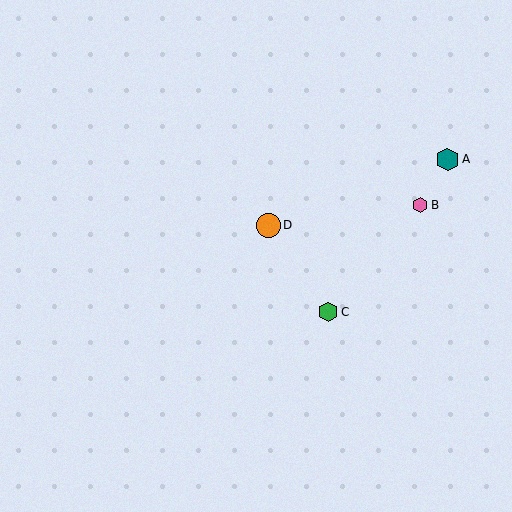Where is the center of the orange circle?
The center of the orange circle is at (268, 225).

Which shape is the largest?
The orange circle (labeled D) is the largest.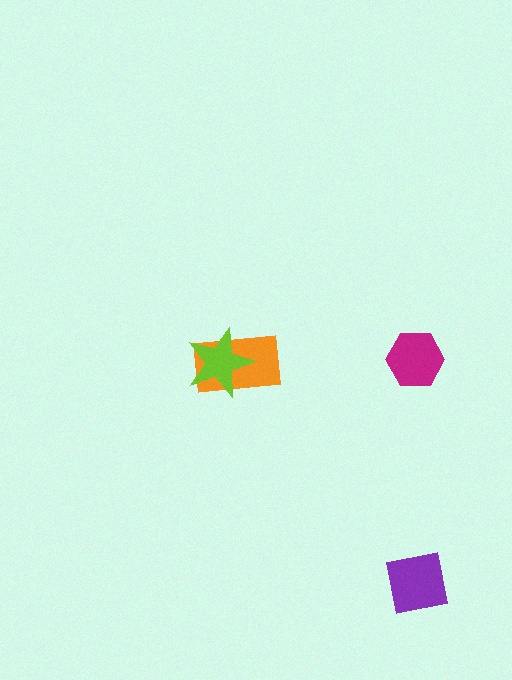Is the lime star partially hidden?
No, no other shape covers it.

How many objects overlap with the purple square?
0 objects overlap with the purple square.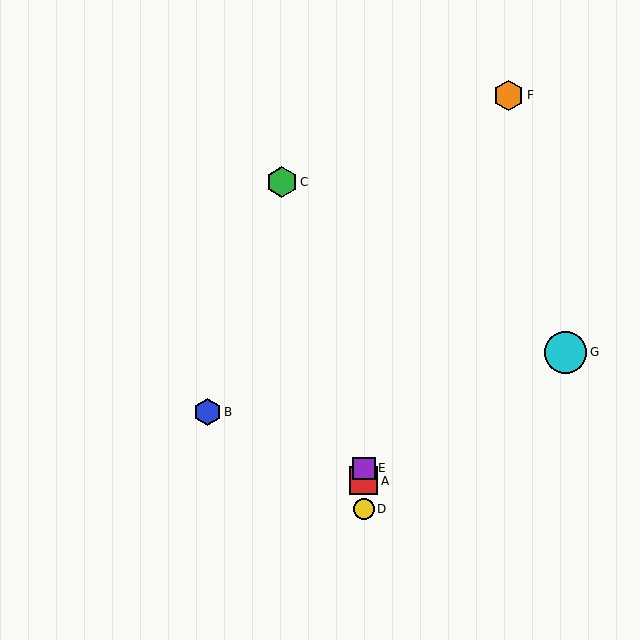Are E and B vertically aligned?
No, E is at x≈364 and B is at x≈208.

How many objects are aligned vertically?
3 objects (A, D, E) are aligned vertically.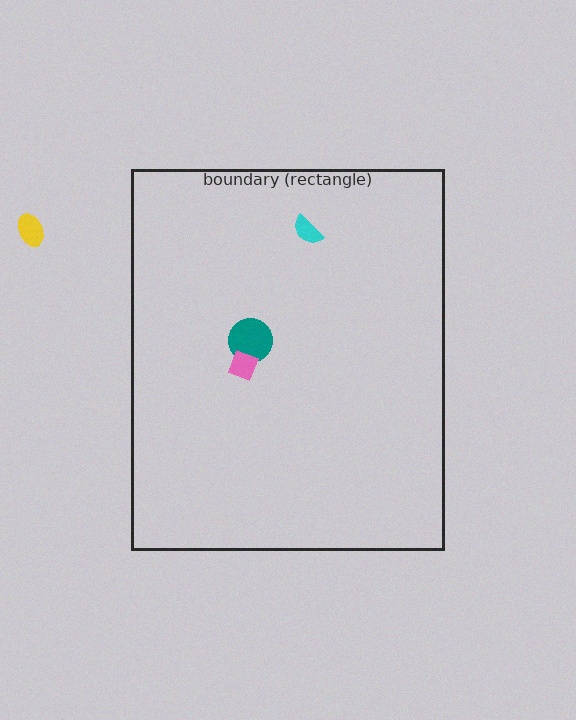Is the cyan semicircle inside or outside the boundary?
Inside.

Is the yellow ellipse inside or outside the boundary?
Outside.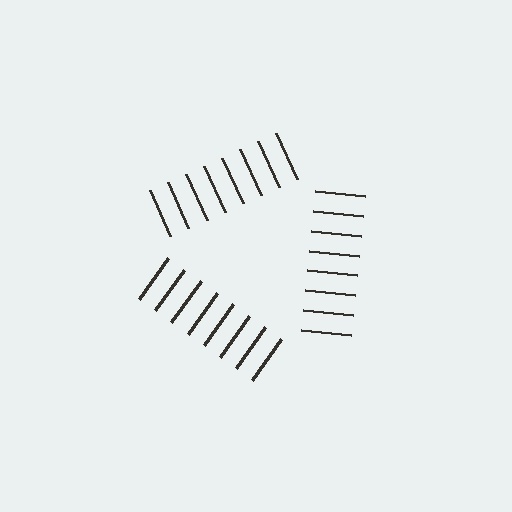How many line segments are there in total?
24 — 8 along each of the 3 edges.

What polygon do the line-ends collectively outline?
An illusory triangle — the line segments terminate on its edges but no continuous stroke is drawn.